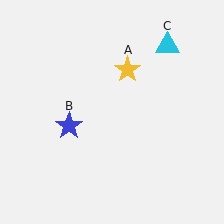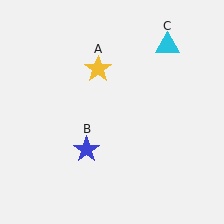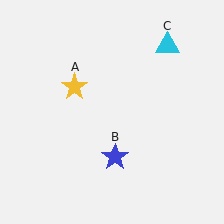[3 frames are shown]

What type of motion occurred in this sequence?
The yellow star (object A), blue star (object B) rotated counterclockwise around the center of the scene.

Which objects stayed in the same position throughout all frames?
Cyan triangle (object C) remained stationary.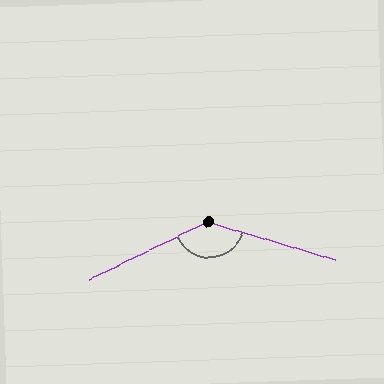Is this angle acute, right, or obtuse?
It is obtuse.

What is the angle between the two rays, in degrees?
Approximately 138 degrees.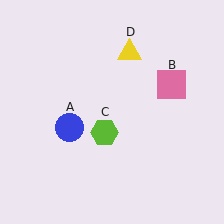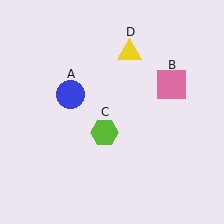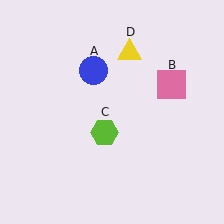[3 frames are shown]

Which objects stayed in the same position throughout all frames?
Pink square (object B) and lime hexagon (object C) and yellow triangle (object D) remained stationary.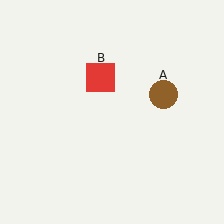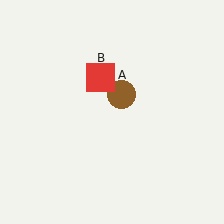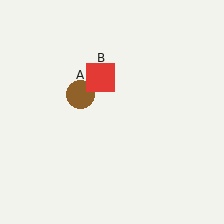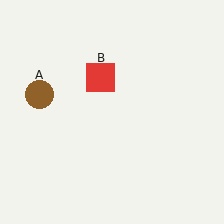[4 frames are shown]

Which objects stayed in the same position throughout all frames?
Red square (object B) remained stationary.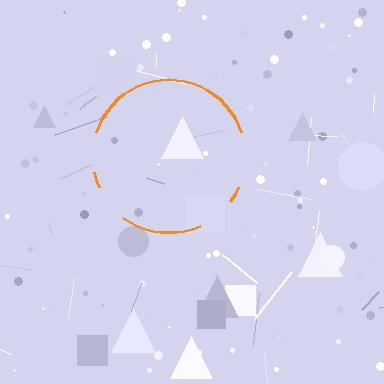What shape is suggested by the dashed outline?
The dashed outline suggests a circle.